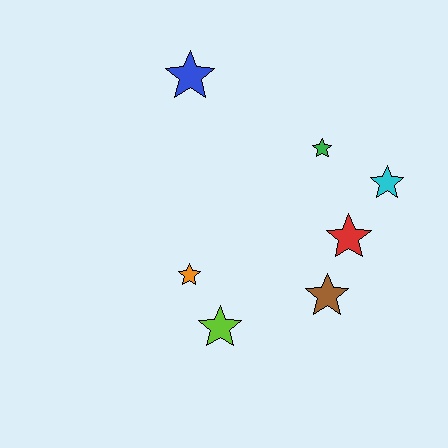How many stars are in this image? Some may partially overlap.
There are 7 stars.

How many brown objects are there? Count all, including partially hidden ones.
There is 1 brown object.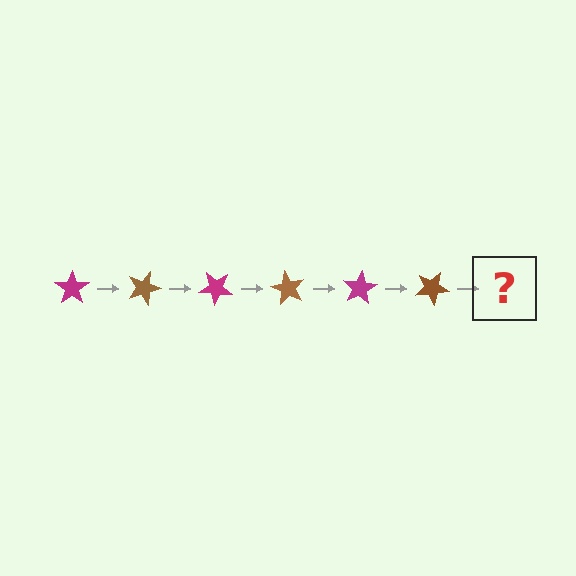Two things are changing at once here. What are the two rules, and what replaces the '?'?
The two rules are that it rotates 20 degrees each step and the color cycles through magenta and brown. The '?' should be a magenta star, rotated 120 degrees from the start.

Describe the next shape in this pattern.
It should be a magenta star, rotated 120 degrees from the start.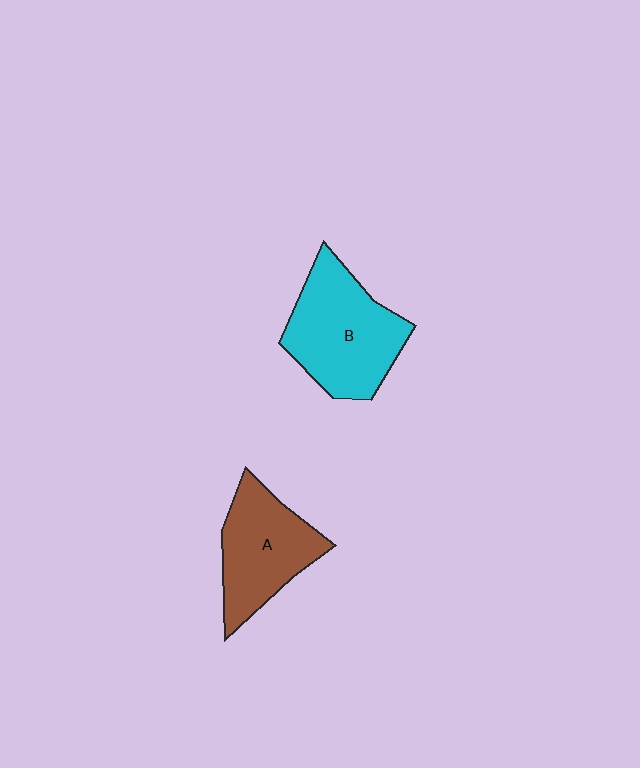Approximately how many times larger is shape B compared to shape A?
Approximately 1.2 times.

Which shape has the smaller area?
Shape A (brown).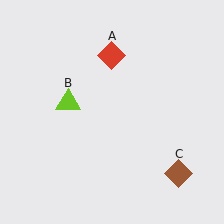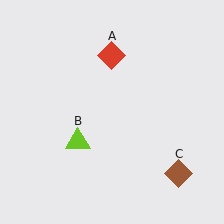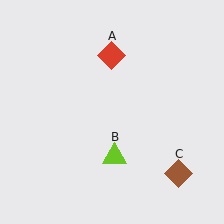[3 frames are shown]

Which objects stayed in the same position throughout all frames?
Red diamond (object A) and brown diamond (object C) remained stationary.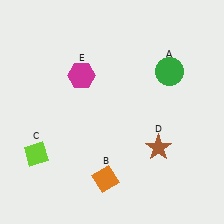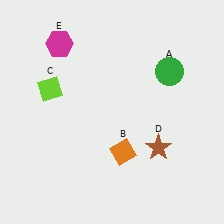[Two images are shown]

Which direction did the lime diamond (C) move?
The lime diamond (C) moved up.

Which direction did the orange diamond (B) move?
The orange diamond (B) moved up.